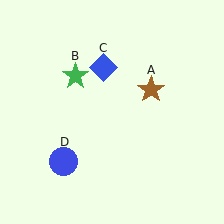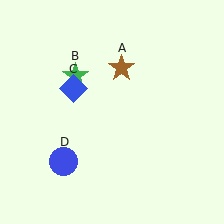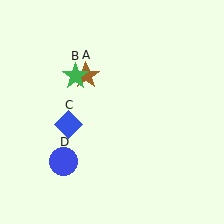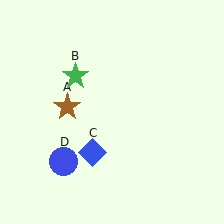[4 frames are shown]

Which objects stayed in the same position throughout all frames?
Green star (object B) and blue circle (object D) remained stationary.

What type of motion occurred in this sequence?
The brown star (object A), blue diamond (object C) rotated counterclockwise around the center of the scene.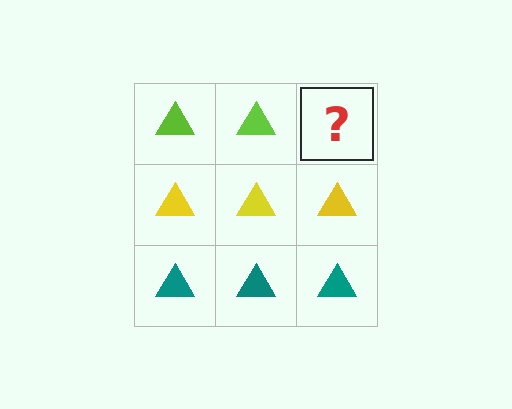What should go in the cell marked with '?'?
The missing cell should contain a lime triangle.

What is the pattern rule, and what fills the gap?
The rule is that each row has a consistent color. The gap should be filled with a lime triangle.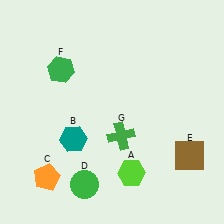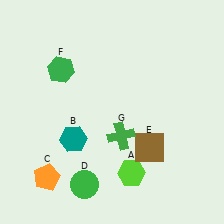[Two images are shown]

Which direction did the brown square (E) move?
The brown square (E) moved left.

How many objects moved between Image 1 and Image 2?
1 object moved between the two images.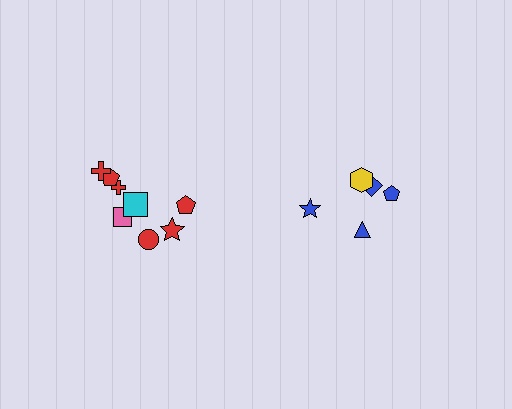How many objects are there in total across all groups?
There are 13 objects.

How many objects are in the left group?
There are 8 objects.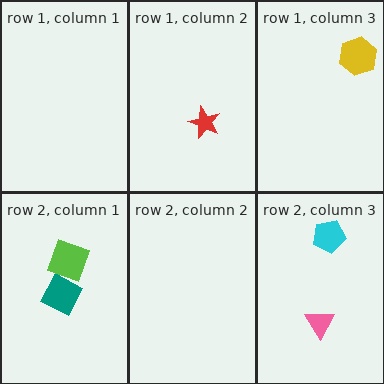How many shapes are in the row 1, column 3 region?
1.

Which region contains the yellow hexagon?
The row 1, column 3 region.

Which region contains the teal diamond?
The row 2, column 1 region.